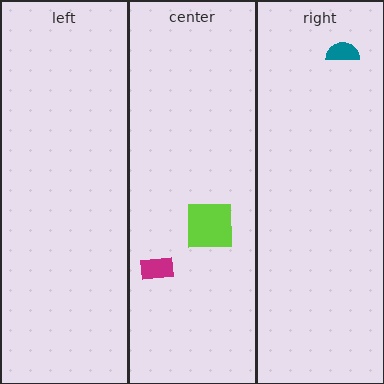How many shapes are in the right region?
1.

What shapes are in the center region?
The lime square, the magenta rectangle.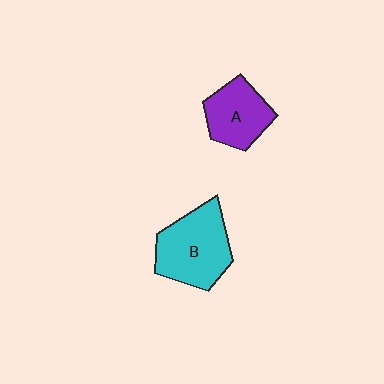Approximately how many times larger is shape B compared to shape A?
Approximately 1.4 times.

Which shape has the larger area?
Shape B (cyan).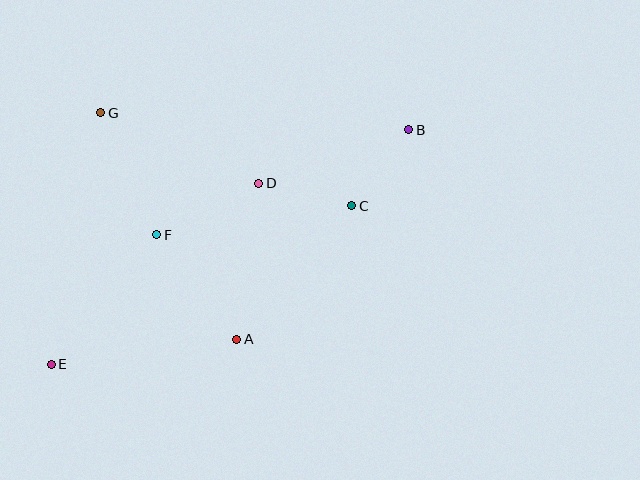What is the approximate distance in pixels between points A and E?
The distance between A and E is approximately 187 pixels.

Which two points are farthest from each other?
Points B and E are farthest from each other.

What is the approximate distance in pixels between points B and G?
The distance between B and G is approximately 308 pixels.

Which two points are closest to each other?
Points B and C are closest to each other.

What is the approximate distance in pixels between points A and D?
The distance between A and D is approximately 158 pixels.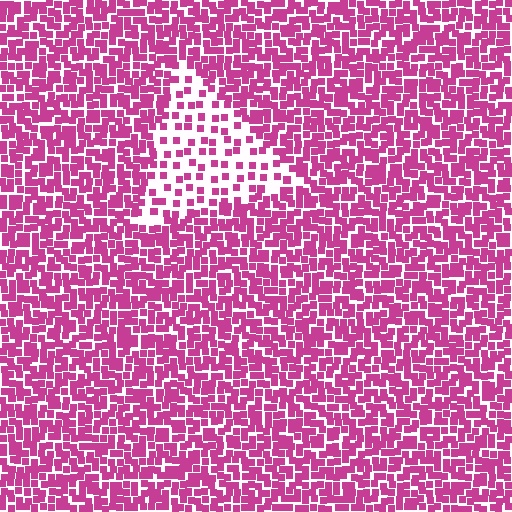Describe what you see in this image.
The image contains small magenta elements arranged at two different densities. A triangle-shaped region is visible where the elements are less densely packed than the surrounding area.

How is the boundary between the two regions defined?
The boundary is defined by a change in element density (approximately 2.5x ratio). All elements are the same color, size, and shape.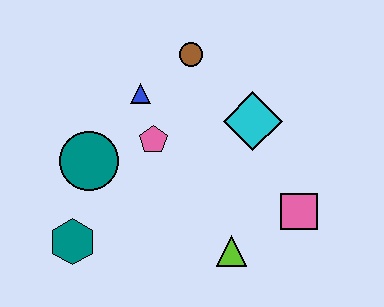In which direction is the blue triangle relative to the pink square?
The blue triangle is to the left of the pink square.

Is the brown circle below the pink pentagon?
No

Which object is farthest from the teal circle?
The pink square is farthest from the teal circle.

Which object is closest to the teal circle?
The pink pentagon is closest to the teal circle.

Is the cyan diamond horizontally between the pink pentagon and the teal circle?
No